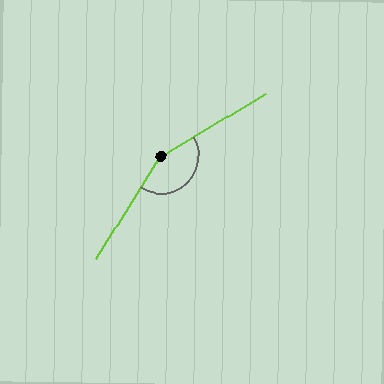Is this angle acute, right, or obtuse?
It is obtuse.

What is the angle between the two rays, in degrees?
Approximately 153 degrees.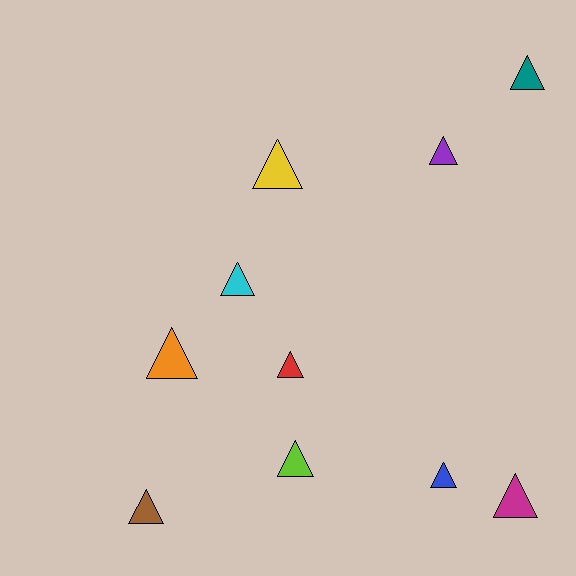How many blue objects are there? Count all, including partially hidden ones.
There is 1 blue object.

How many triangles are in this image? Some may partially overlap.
There are 10 triangles.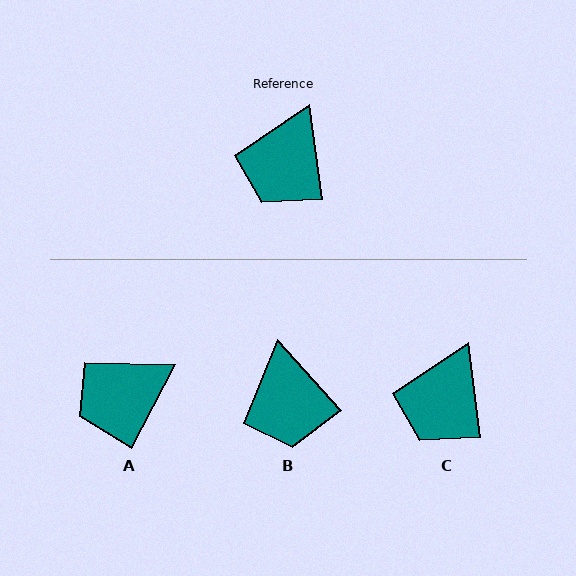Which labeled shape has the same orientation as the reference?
C.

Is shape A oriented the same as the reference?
No, it is off by about 35 degrees.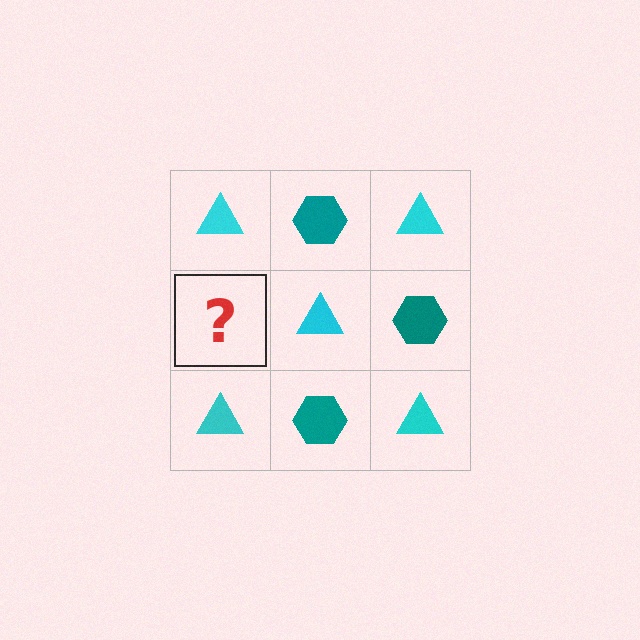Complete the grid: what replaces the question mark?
The question mark should be replaced with a teal hexagon.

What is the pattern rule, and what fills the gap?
The rule is that it alternates cyan triangle and teal hexagon in a checkerboard pattern. The gap should be filled with a teal hexagon.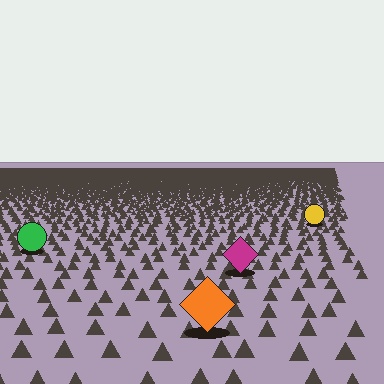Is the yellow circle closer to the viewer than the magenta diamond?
No. The magenta diamond is closer — you can tell from the texture gradient: the ground texture is coarser near it.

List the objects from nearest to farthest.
From nearest to farthest: the orange diamond, the magenta diamond, the green circle, the yellow circle.